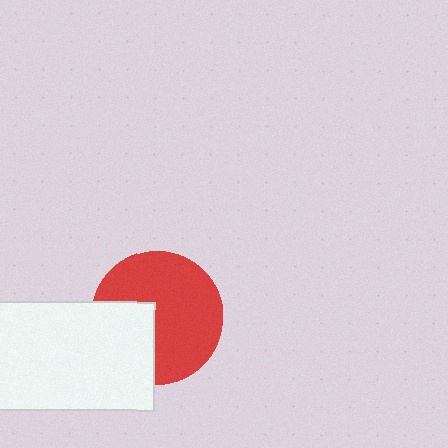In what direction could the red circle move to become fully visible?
The red circle could move right. That would shift it out from behind the white rectangle entirely.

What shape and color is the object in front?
The object in front is a white rectangle.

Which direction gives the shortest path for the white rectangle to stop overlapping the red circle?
Moving left gives the shortest separation.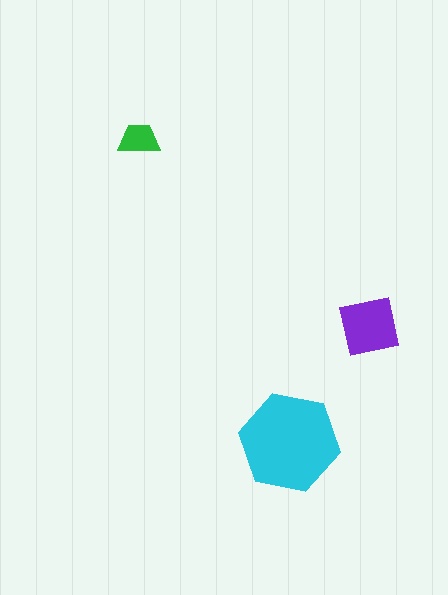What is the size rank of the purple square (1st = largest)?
2nd.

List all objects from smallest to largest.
The green trapezoid, the purple square, the cyan hexagon.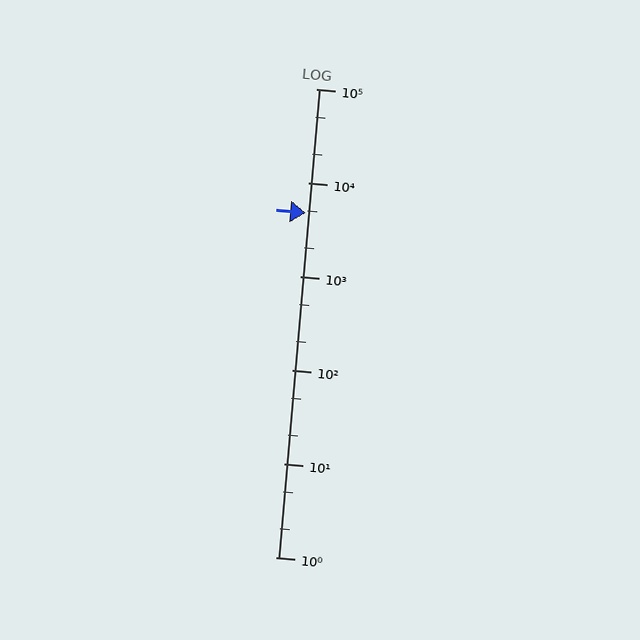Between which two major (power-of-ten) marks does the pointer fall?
The pointer is between 1000 and 10000.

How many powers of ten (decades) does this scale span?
The scale spans 5 decades, from 1 to 100000.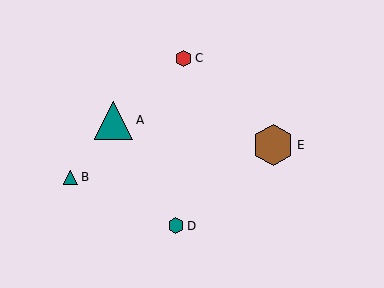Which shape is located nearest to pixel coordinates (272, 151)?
The brown hexagon (labeled E) at (273, 145) is nearest to that location.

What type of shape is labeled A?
Shape A is a teal triangle.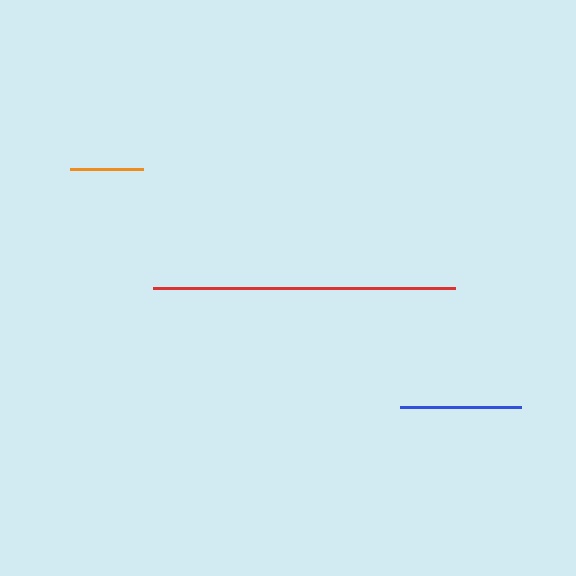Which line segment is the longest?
The red line is the longest at approximately 302 pixels.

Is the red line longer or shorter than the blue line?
The red line is longer than the blue line.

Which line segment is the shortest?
The orange line is the shortest at approximately 73 pixels.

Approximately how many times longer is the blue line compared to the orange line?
The blue line is approximately 1.7 times the length of the orange line.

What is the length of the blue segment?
The blue segment is approximately 121 pixels long.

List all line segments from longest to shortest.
From longest to shortest: red, blue, orange.